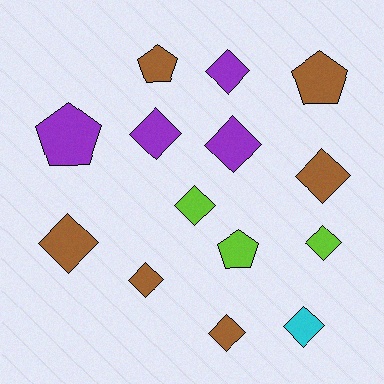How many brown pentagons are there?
There are 2 brown pentagons.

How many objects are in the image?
There are 14 objects.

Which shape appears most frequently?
Diamond, with 10 objects.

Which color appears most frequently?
Brown, with 6 objects.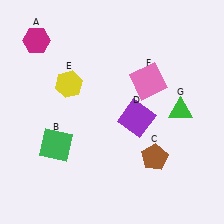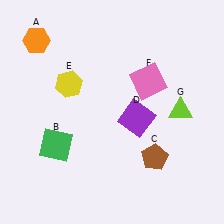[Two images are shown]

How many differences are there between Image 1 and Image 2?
There are 2 differences between the two images.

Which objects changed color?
A changed from magenta to orange. G changed from green to lime.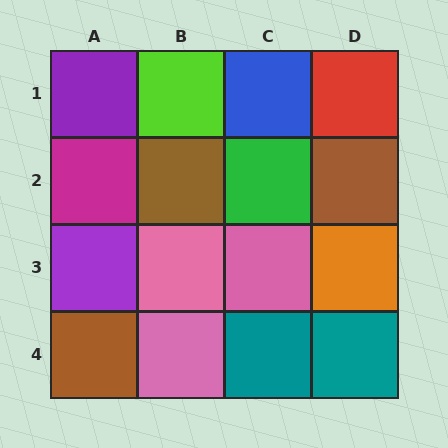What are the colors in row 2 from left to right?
Magenta, brown, green, brown.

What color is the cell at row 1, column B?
Lime.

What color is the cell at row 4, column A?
Brown.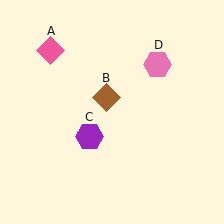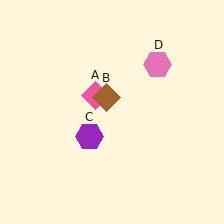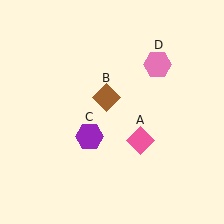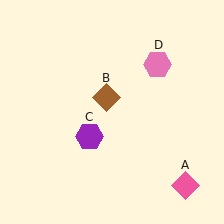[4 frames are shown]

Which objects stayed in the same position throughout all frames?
Brown diamond (object B) and purple hexagon (object C) and pink hexagon (object D) remained stationary.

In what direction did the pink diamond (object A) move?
The pink diamond (object A) moved down and to the right.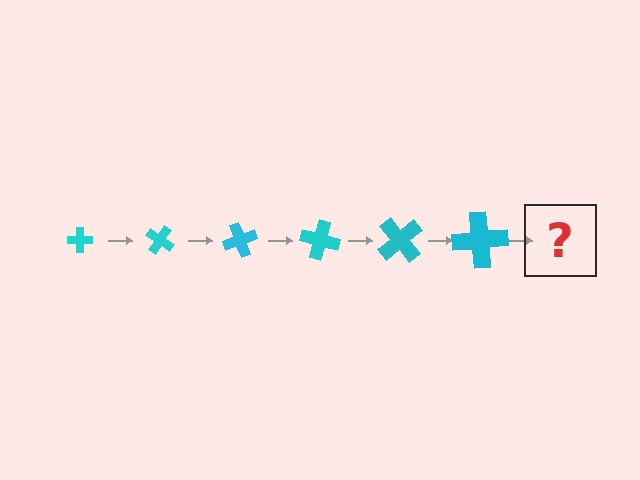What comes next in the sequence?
The next element should be a cross, larger than the previous one and rotated 210 degrees from the start.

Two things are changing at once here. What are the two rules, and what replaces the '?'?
The two rules are that the cross grows larger each step and it rotates 35 degrees each step. The '?' should be a cross, larger than the previous one and rotated 210 degrees from the start.